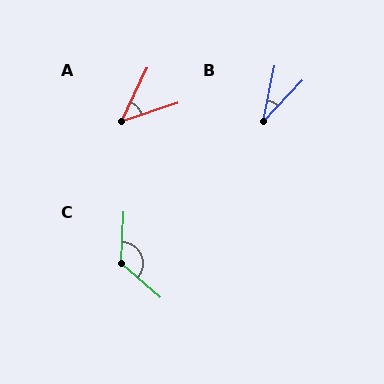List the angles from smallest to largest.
B (33°), A (45°), C (129°).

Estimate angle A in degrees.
Approximately 45 degrees.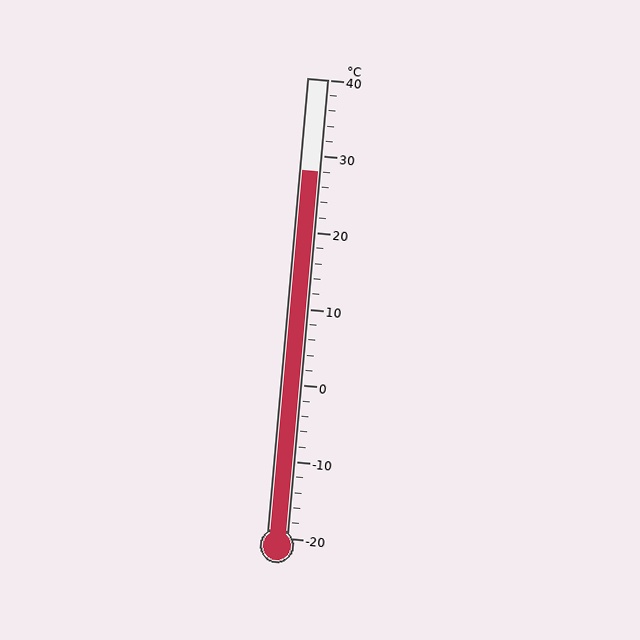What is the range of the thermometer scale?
The thermometer scale ranges from -20°C to 40°C.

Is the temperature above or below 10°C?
The temperature is above 10°C.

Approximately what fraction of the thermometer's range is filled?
The thermometer is filled to approximately 80% of its range.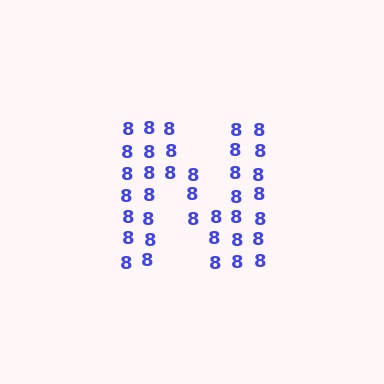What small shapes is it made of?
It is made of small digit 8's.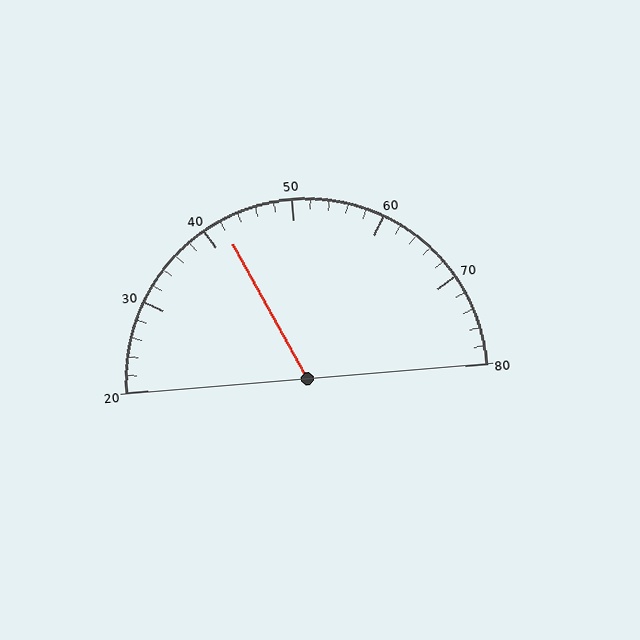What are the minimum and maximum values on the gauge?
The gauge ranges from 20 to 80.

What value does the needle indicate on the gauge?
The needle indicates approximately 42.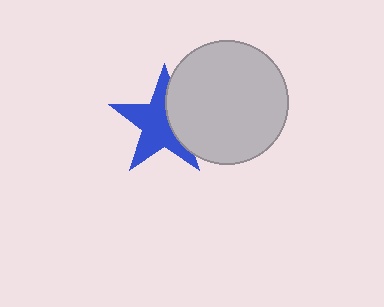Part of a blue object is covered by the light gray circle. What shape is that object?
It is a star.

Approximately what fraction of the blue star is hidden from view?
Roughly 34% of the blue star is hidden behind the light gray circle.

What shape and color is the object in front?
The object in front is a light gray circle.